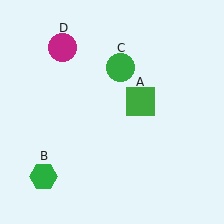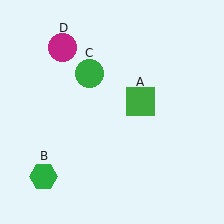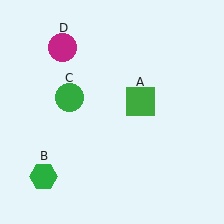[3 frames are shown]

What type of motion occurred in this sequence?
The green circle (object C) rotated counterclockwise around the center of the scene.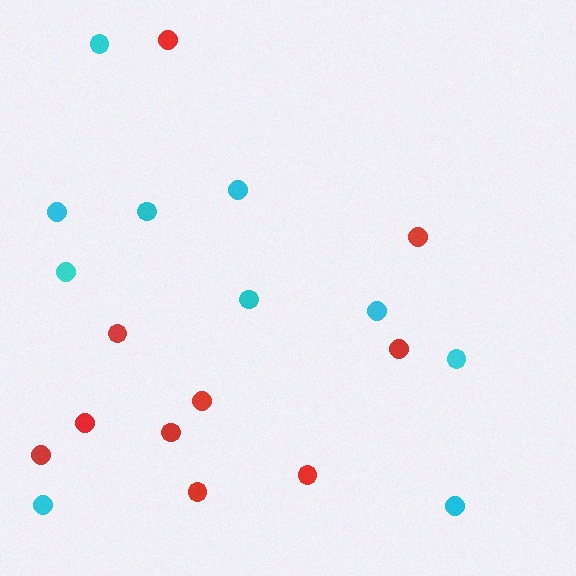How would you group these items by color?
There are 2 groups: one group of red circles (10) and one group of cyan circles (10).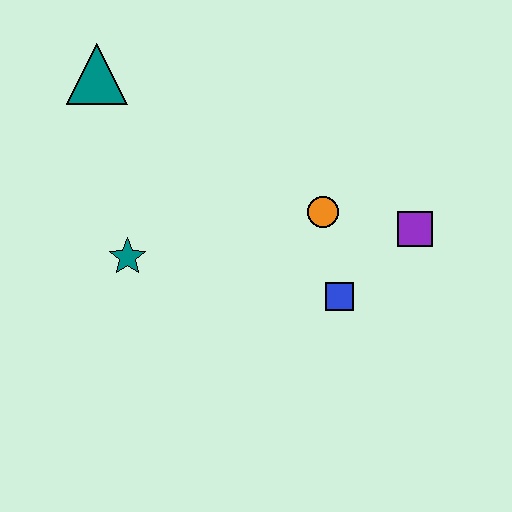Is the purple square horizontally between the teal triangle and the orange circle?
No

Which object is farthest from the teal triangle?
The purple square is farthest from the teal triangle.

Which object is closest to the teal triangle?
The teal star is closest to the teal triangle.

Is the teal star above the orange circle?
No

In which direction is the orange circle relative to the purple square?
The orange circle is to the left of the purple square.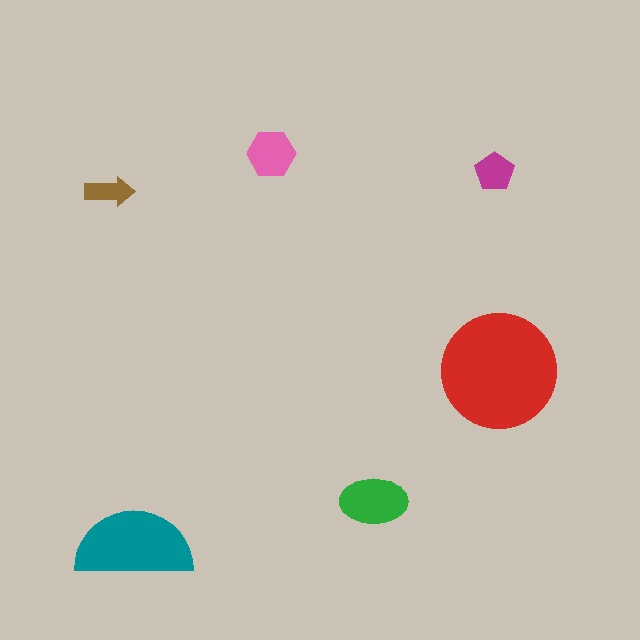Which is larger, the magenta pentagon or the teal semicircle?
The teal semicircle.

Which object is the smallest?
The brown arrow.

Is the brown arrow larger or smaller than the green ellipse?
Smaller.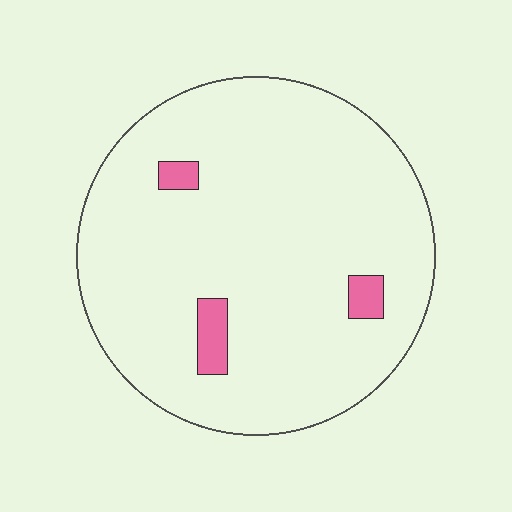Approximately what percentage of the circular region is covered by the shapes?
Approximately 5%.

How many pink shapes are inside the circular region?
3.